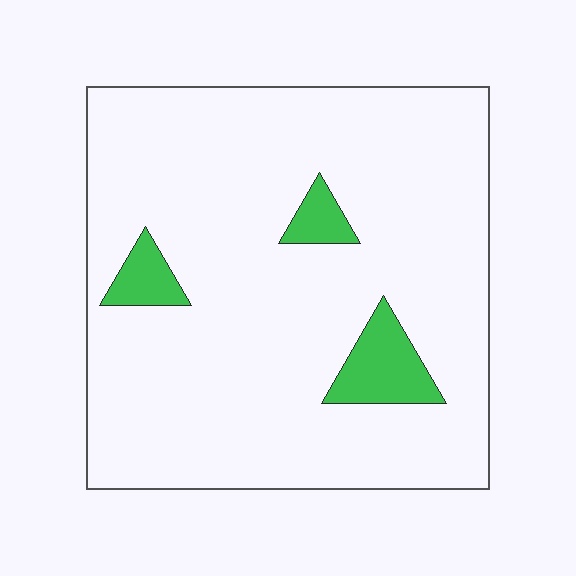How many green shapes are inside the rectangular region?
3.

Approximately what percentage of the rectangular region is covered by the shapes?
Approximately 10%.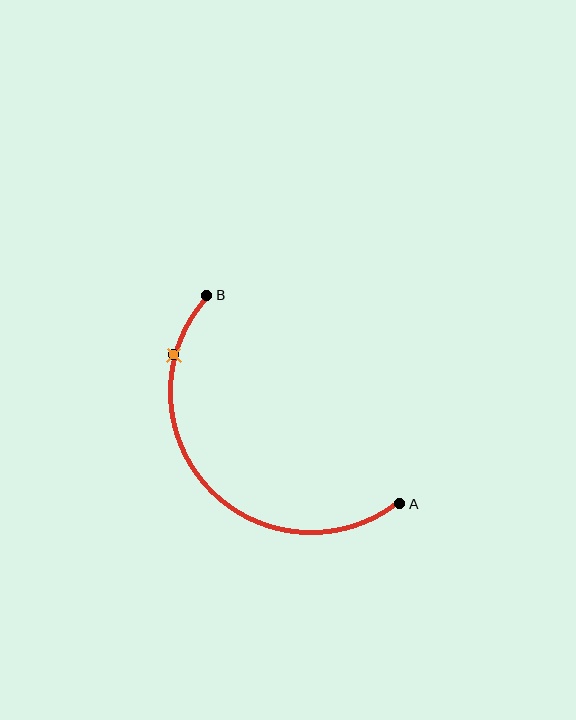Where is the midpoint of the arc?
The arc midpoint is the point on the curve farthest from the straight line joining A and B. It sits below and to the left of that line.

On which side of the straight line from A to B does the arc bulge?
The arc bulges below and to the left of the straight line connecting A and B.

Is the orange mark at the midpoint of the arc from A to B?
No. The orange mark lies on the arc but is closer to endpoint B. The arc midpoint would be at the point on the curve equidistant along the arc from both A and B.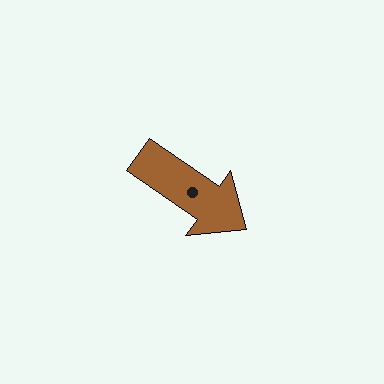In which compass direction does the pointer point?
Southeast.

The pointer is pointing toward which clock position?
Roughly 4 o'clock.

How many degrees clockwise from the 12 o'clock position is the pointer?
Approximately 125 degrees.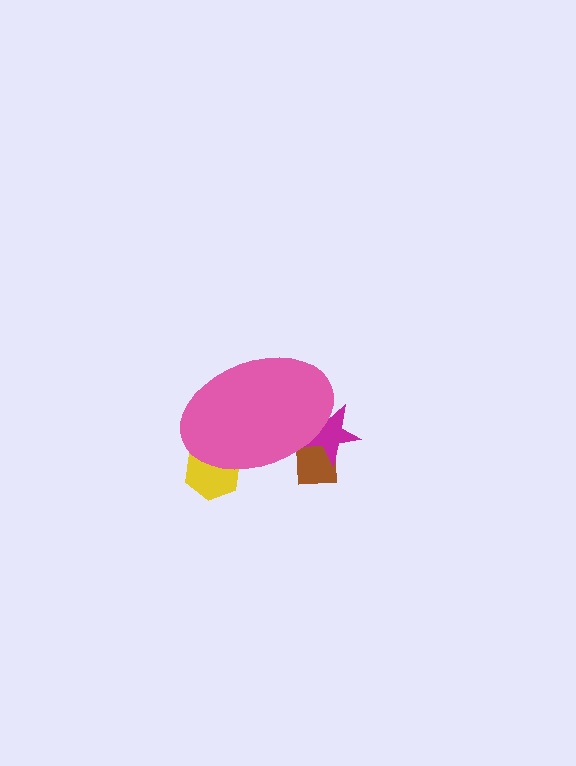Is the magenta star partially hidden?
Yes, the magenta star is partially hidden behind the pink ellipse.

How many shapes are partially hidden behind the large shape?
3 shapes are partially hidden.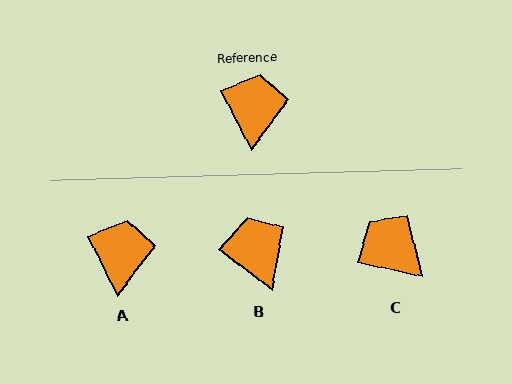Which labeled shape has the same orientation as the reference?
A.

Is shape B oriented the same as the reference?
No, it is off by about 26 degrees.